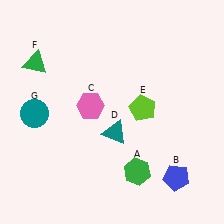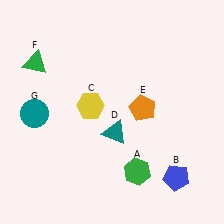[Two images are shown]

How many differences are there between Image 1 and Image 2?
There are 2 differences between the two images.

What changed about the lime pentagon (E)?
In Image 1, E is lime. In Image 2, it changed to orange.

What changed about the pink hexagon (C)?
In Image 1, C is pink. In Image 2, it changed to yellow.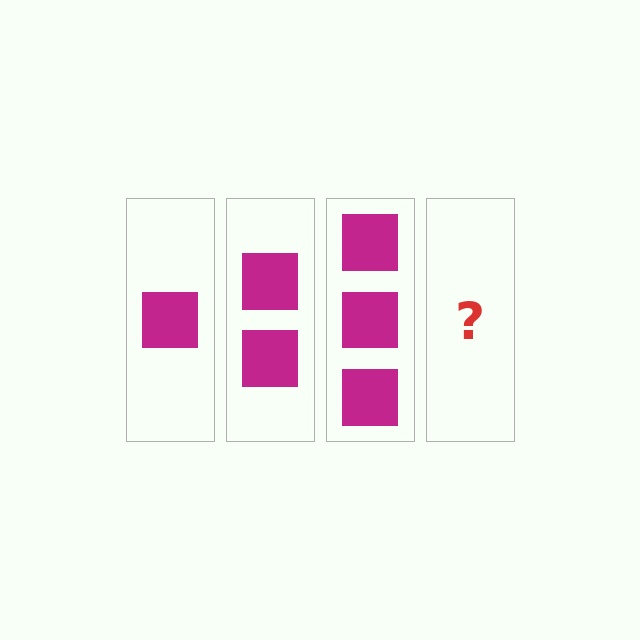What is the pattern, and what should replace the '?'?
The pattern is that each step adds one more square. The '?' should be 4 squares.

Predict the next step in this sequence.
The next step is 4 squares.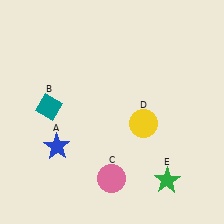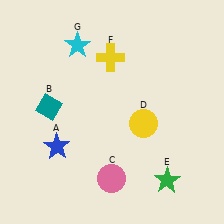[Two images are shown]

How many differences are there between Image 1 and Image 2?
There are 2 differences between the two images.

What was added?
A yellow cross (F), a cyan star (G) were added in Image 2.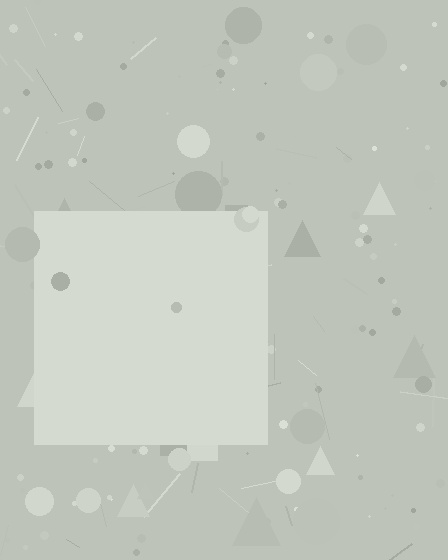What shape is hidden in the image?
A square is hidden in the image.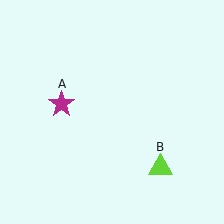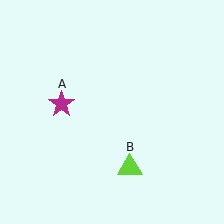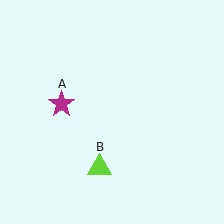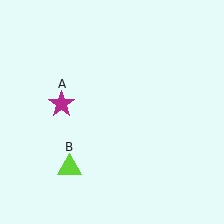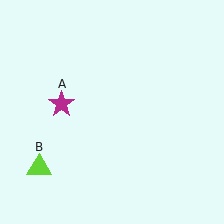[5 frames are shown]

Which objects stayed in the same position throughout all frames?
Magenta star (object A) remained stationary.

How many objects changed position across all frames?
1 object changed position: lime triangle (object B).